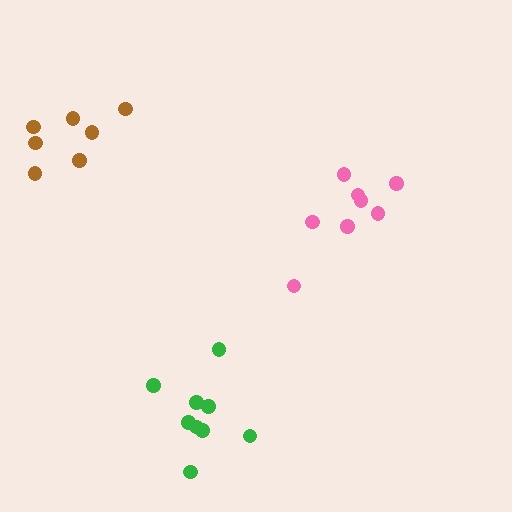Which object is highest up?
The brown cluster is topmost.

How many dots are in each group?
Group 1: 7 dots, Group 2: 8 dots, Group 3: 9 dots (24 total).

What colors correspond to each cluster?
The clusters are colored: brown, pink, green.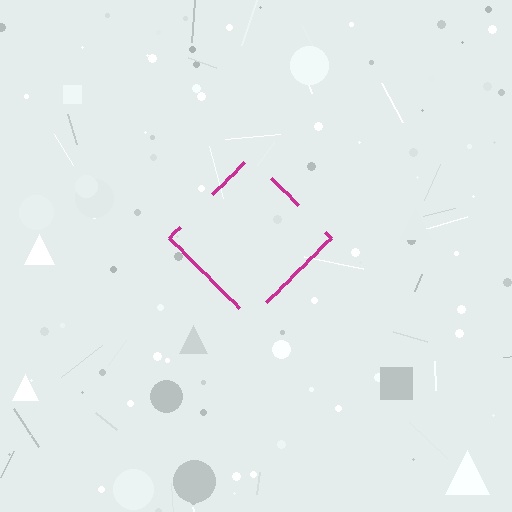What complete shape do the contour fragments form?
The contour fragments form a diamond.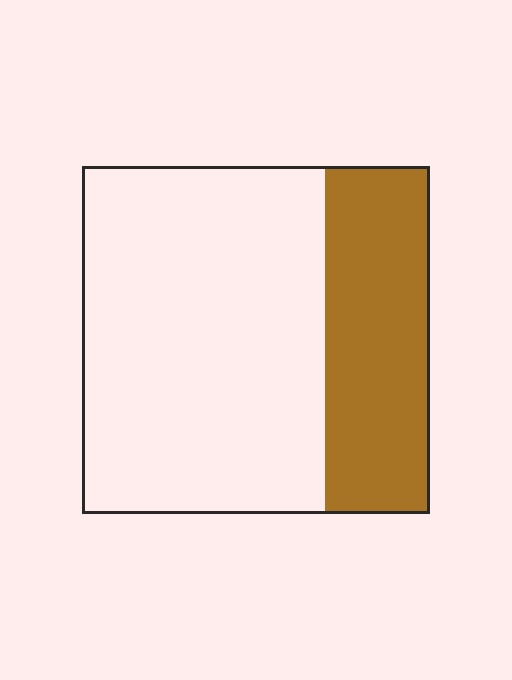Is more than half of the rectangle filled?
No.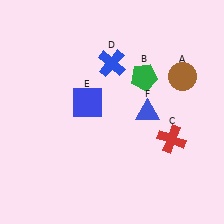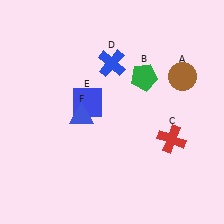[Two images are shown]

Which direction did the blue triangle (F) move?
The blue triangle (F) moved left.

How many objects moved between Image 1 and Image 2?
1 object moved between the two images.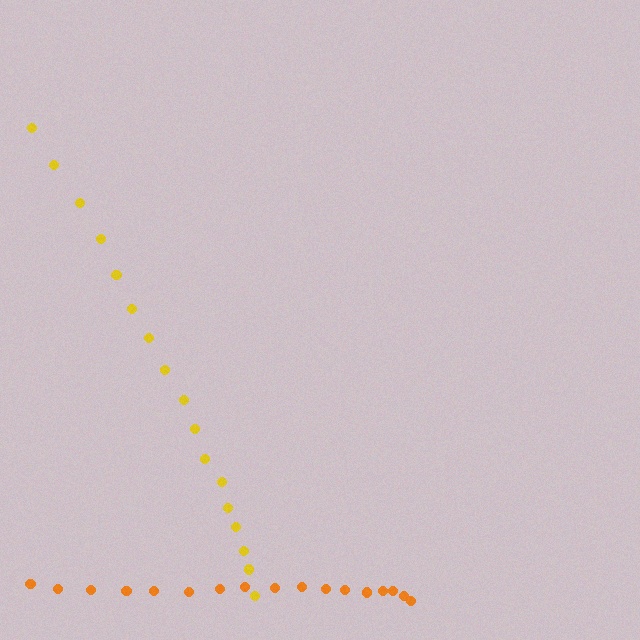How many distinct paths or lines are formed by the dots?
There are 2 distinct paths.